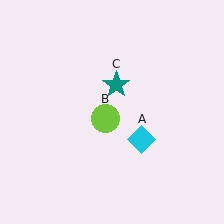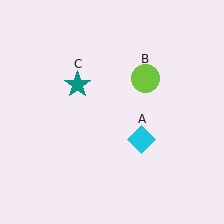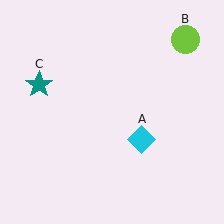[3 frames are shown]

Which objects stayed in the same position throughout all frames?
Cyan diamond (object A) remained stationary.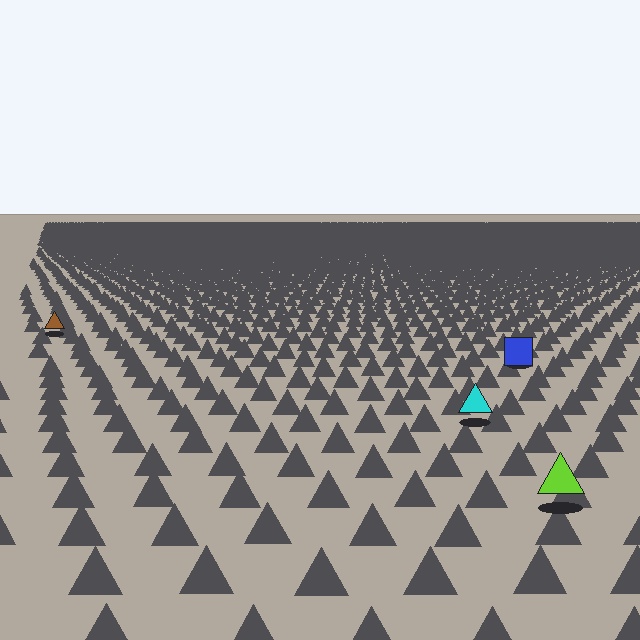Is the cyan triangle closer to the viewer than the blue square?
Yes. The cyan triangle is closer — you can tell from the texture gradient: the ground texture is coarser near it.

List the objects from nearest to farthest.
From nearest to farthest: the lime triangle, the cyan triangle, the blue square, the brown triangle.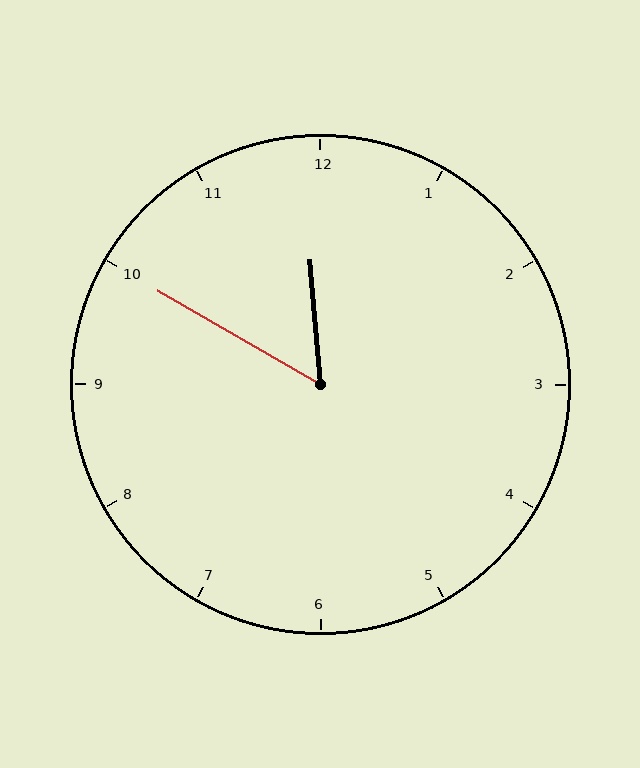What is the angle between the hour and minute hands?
Approximately 55 degrees.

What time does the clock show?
11:50.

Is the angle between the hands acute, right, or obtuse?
It is acute.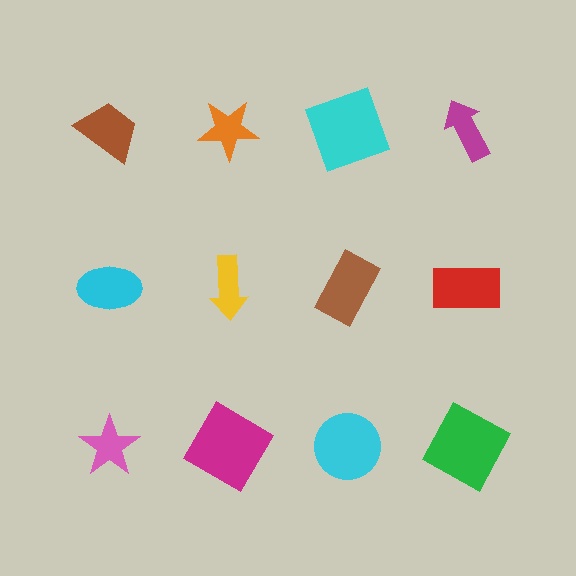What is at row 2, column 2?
A yellow arrow.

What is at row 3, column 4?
A green square.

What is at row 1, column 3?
A cyan square.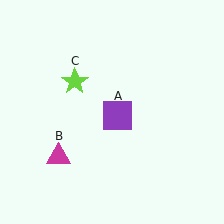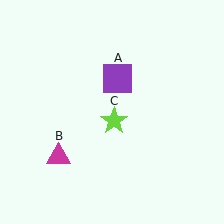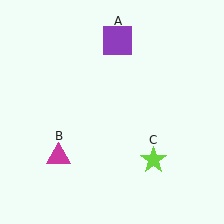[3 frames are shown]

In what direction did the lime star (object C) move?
The lime star (object C) moved down and to the right.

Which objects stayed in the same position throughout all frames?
Magenta triangle (object B) remained stationary.